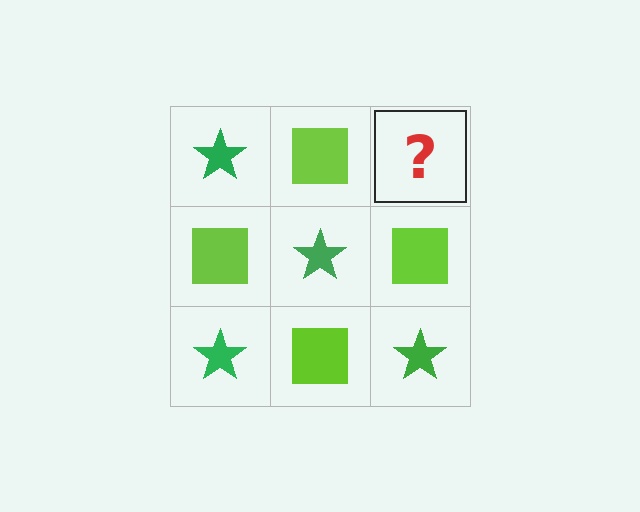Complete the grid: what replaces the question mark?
The question mark should be replaced with a green star.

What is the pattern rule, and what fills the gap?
The rule is that it alternates green star and lime square in a checkerboard pattern. The gap should be filled with a green star.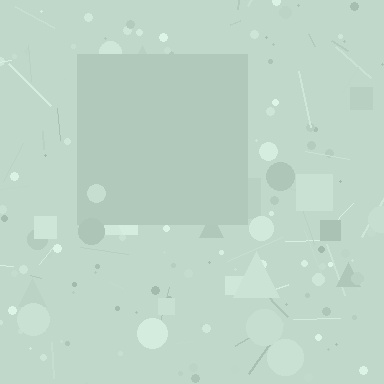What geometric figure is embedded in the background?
A square is embedded in the background.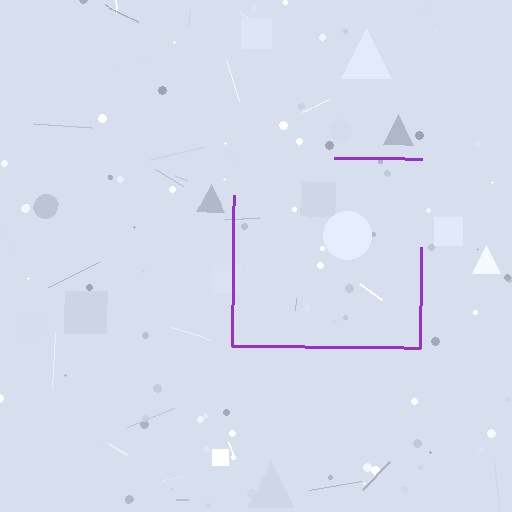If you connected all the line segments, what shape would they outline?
They would outline a square.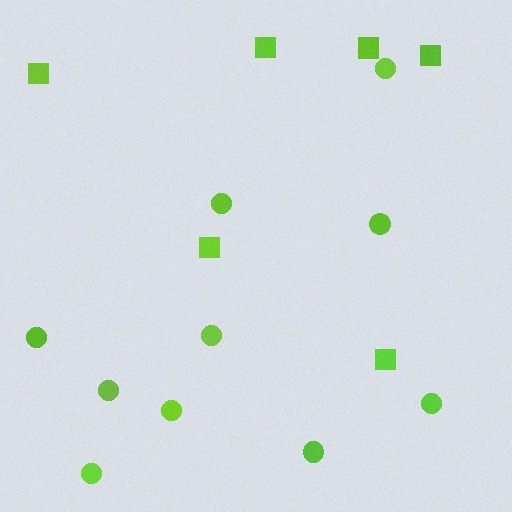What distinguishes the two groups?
There are 2 groups: one group of circles (10) and one group of squares (6).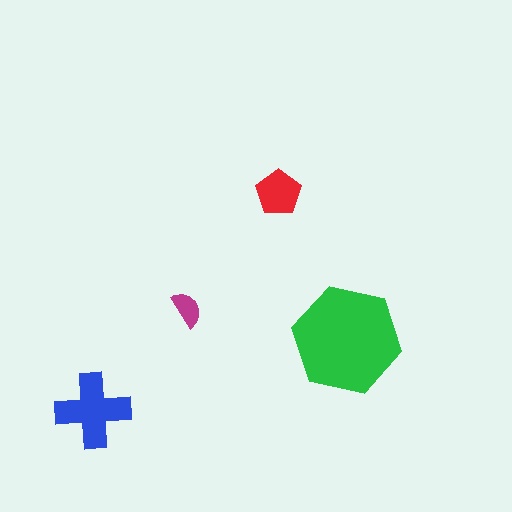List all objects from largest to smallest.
The green hexagon, the blue cross, the red pentagon, the magenta semicircle.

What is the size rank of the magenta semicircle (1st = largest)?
4th.